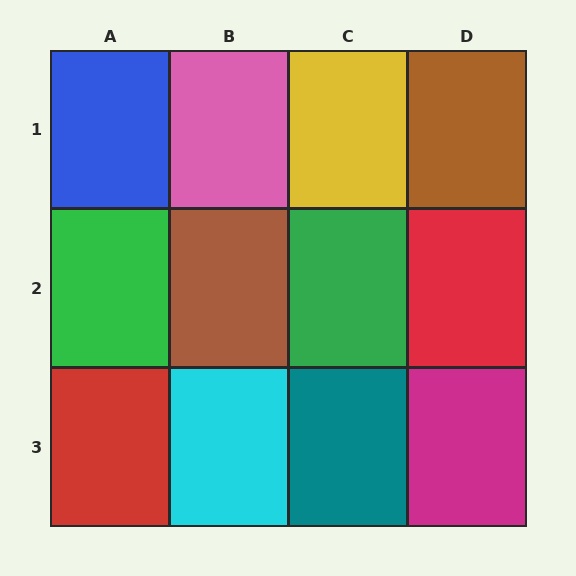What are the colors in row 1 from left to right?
Blue, pink, yellow, brown.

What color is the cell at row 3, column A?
Red.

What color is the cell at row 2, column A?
Green.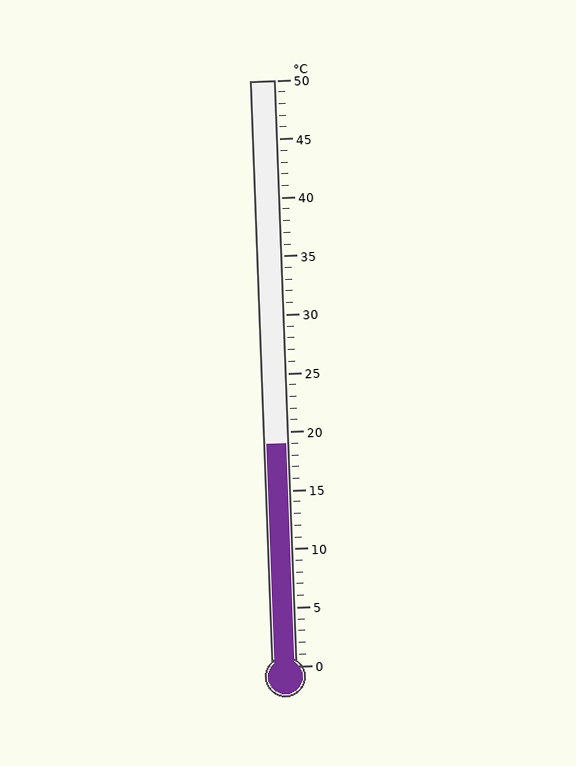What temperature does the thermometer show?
The thermometer shows approximately 19°C.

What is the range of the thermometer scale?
The thermometer scale ranges from 0°C to 50°C.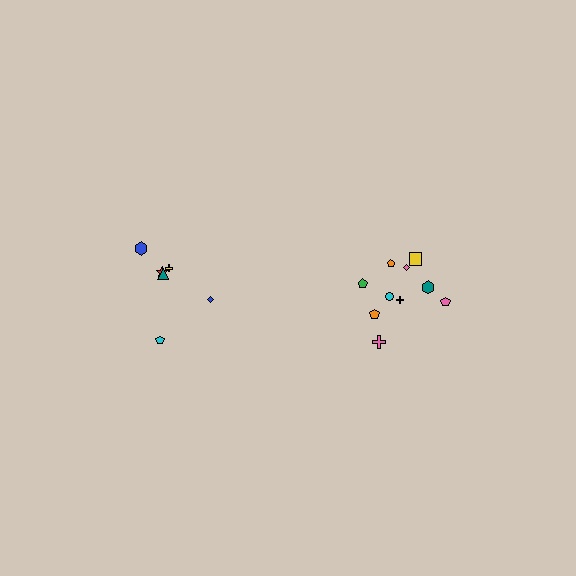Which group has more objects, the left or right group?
The right group.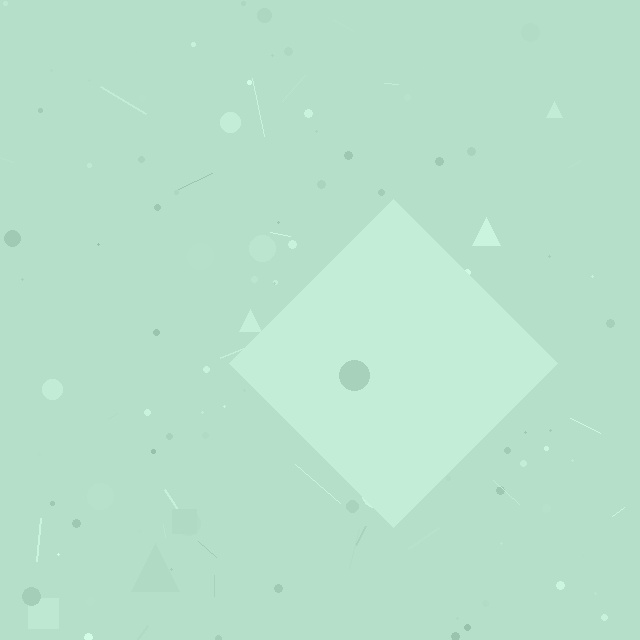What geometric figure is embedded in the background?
A diamond is embedded in the background.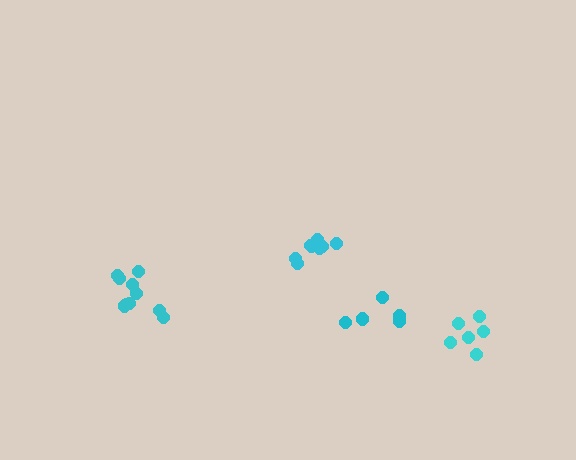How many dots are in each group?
Group 1: 5 dots, Group 2: 6 dots, Group 3: 10 dots, Group 4: 9 dots (30 total).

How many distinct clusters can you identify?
There are 4 distinct clusters.